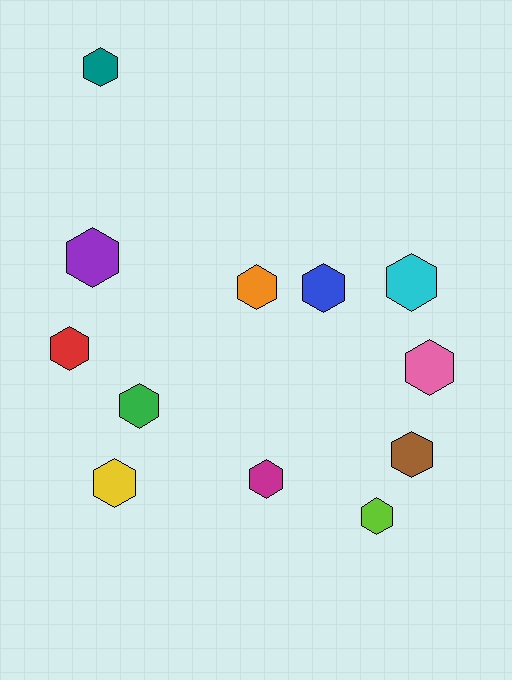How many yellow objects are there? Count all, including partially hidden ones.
There is 1 yellow object.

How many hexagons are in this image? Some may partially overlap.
There are 12 hexagons.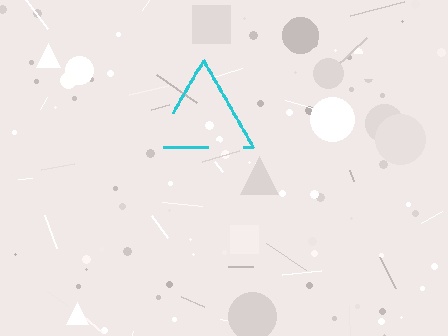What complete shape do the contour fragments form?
The contour fragments form a triangle.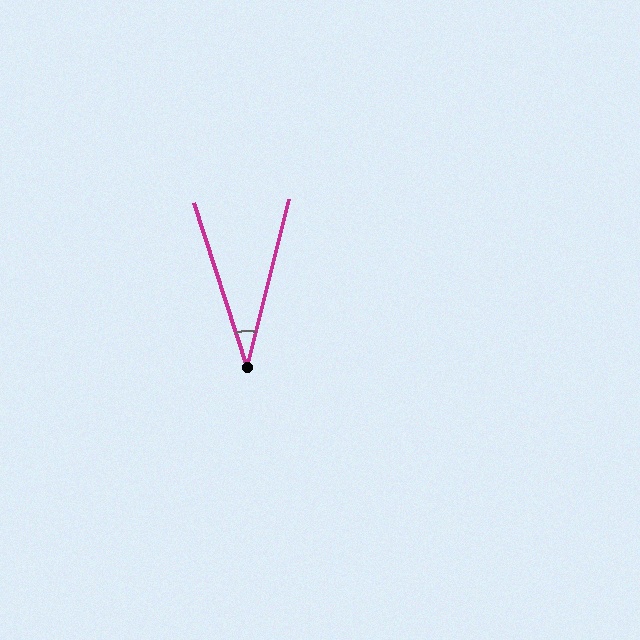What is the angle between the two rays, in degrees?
Approximately 32 degrees.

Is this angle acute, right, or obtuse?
It is acute.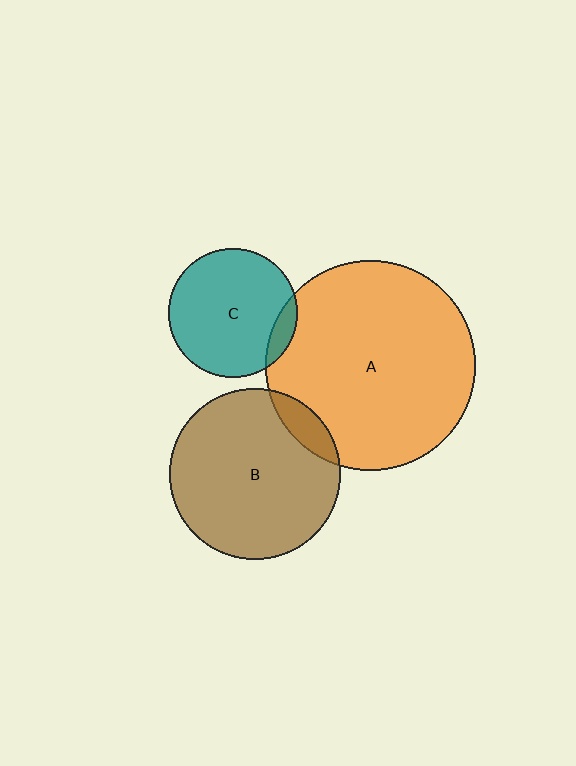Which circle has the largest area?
Circle A (orange).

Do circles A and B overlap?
Yes.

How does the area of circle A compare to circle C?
Approximately 2.6 times.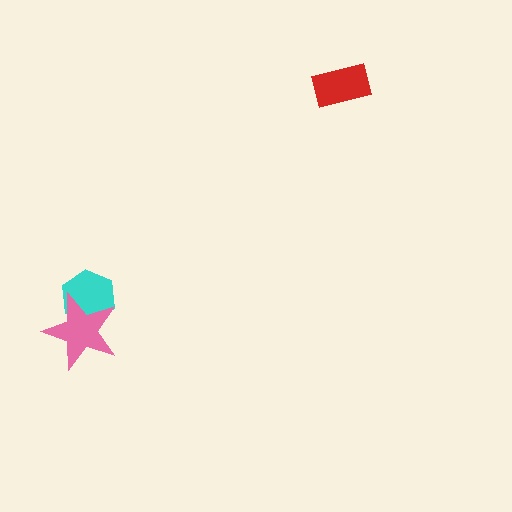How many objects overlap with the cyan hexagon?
1 object overlaps with the cyan hexagon.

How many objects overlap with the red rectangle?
0 objects overlap with the red rectangle.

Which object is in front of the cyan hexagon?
The pink star is in front of the cyan hexagon.